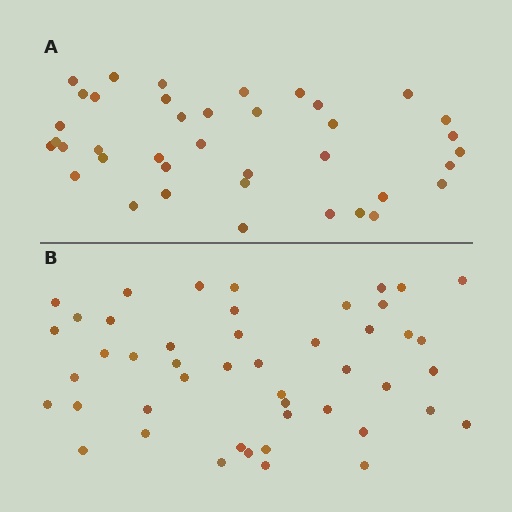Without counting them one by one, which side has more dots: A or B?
Region B (the bottom region) has more dots.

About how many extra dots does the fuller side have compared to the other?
Region B has roughly 8 or so more dots than region A.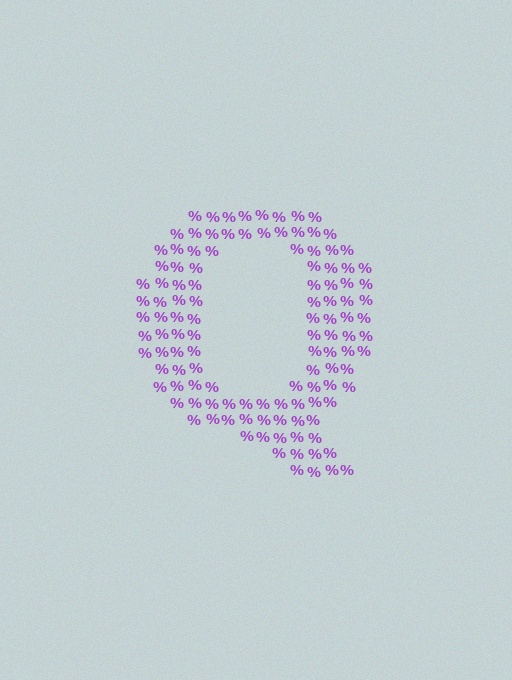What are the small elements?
The small elements are percent signs.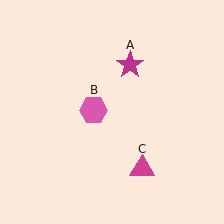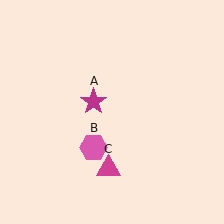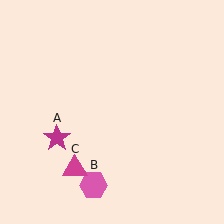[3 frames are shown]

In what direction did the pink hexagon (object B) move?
The pink hexagon (object B) moved down.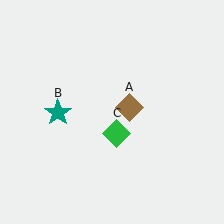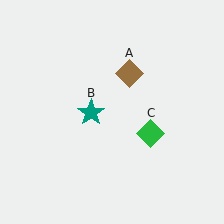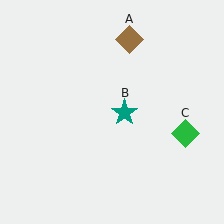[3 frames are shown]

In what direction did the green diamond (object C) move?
The green diamond (object C) moved right.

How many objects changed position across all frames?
3 objects changed position: brown diamond (object A), teal star (object B), green diamond (object C).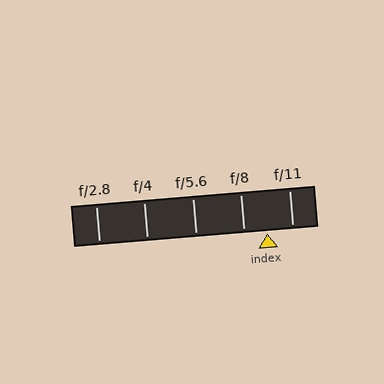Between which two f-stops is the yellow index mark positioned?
The index mark is between f/8 and f/11.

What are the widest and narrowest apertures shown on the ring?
The widest aperture shown is f/2.8 and the narrowest is f/11.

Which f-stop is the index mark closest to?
The index mark is closest to f/8.